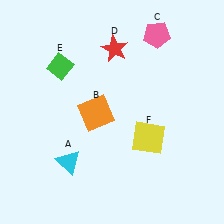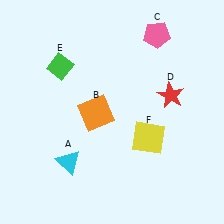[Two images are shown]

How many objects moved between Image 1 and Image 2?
1 object moved between the two images.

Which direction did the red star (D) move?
The red star (D) moved right.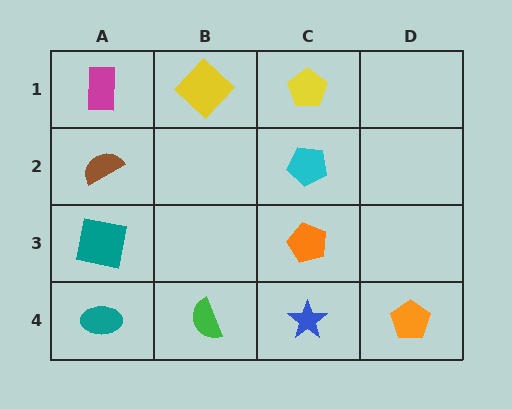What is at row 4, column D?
An orange pentagon.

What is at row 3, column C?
An orange pentagon.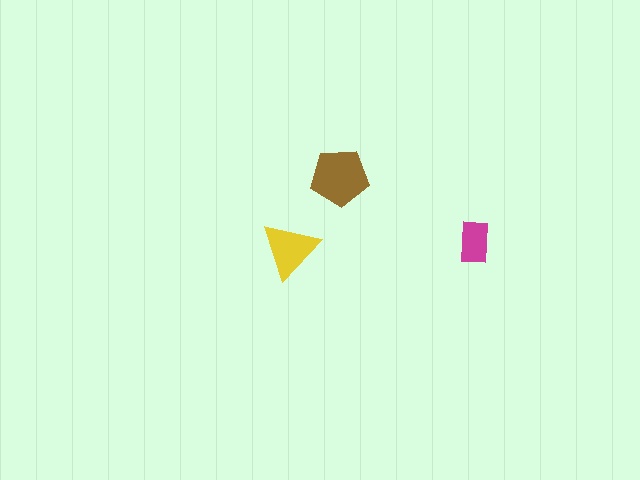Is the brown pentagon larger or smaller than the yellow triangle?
Larger.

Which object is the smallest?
The magenta rectangle.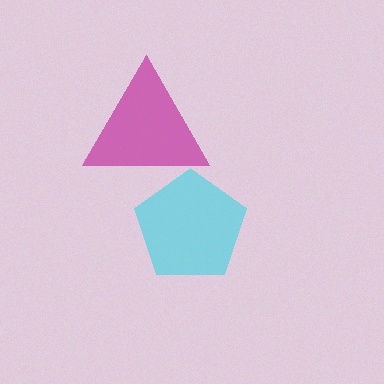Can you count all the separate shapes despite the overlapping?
Yes, there are 2 separate shapes.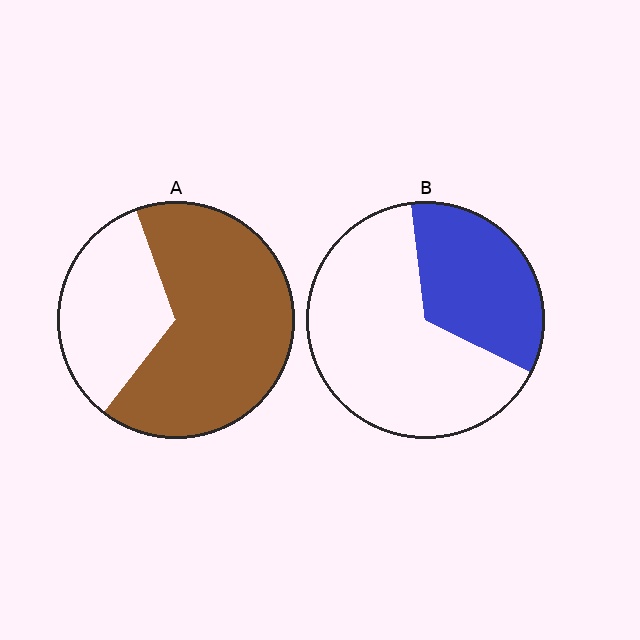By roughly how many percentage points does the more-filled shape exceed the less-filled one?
By roughly 30 percentage points (A over B).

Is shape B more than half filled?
No.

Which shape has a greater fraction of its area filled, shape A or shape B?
Shape A.